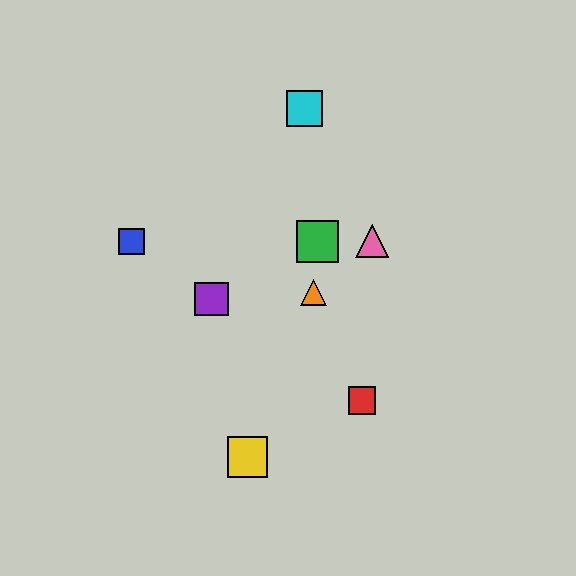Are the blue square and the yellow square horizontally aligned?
No, the blue square is at y≈241 and the yellow square is at y≈457.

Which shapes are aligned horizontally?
The blue square, the green square, the pink triangle are aligned horizontally.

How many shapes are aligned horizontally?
3 shapes (the blue square, the green square, the pink triangle) are aligned horizontally.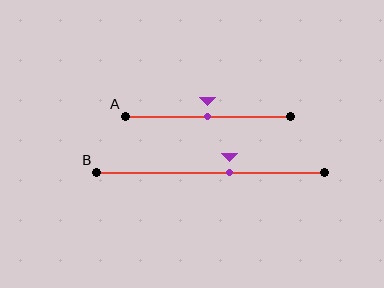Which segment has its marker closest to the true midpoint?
Segment A has its marker closest to the true midpoint.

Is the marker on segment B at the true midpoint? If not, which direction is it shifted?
No, the marker on segment B is shifted to the right by about 8% of the segment length.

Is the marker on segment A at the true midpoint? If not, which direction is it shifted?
Yes, the marker on segment A is at the true midpoint.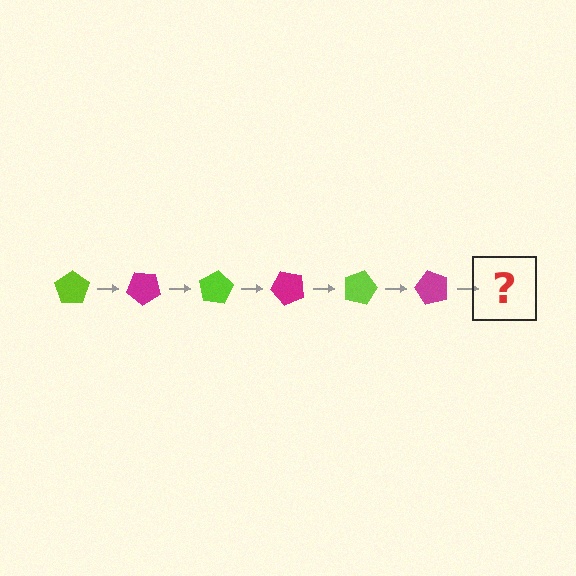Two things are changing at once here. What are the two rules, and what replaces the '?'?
The two rules are that it rotates 40 degrees each step and the color cycles through lime and magenta. The '?' should be a lime pentagon, rotated 240 degrees from the start.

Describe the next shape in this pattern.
It should be a lime pentagon, rotated 240 degrees from the start.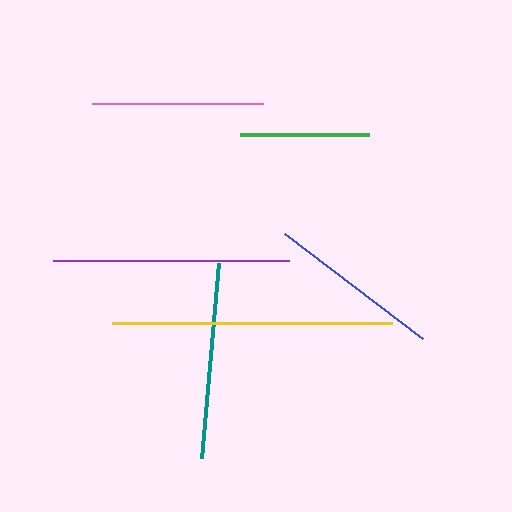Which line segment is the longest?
The yellow line is the longest at approximately 279 pixels.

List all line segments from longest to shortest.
From longest to shortest: yellow, purple, teal, blue, pink, green.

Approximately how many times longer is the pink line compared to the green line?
The pink line is approximately 1.3 times the length of the green line.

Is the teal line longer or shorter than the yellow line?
The yellow line is longer than the teal line.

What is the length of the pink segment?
The pink segment is approximately 172 pixels long.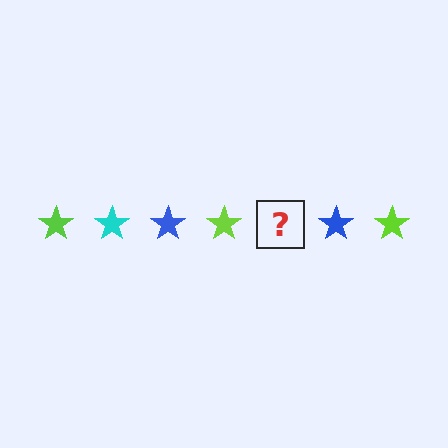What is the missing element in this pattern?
The missing element is a cyan star.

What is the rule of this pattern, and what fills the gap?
The rule is that the pattern cycles through lime, cyan, blue stars. The gap should be filled with a cyan star.